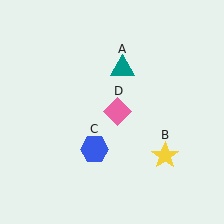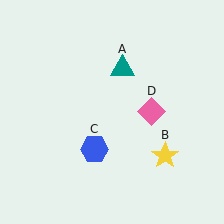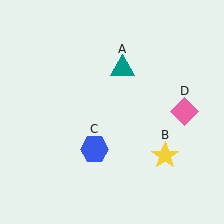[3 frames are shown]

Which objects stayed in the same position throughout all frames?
Teal triangle (object A) and yellow star (object B) and blue hexagon (object C) remained stationary.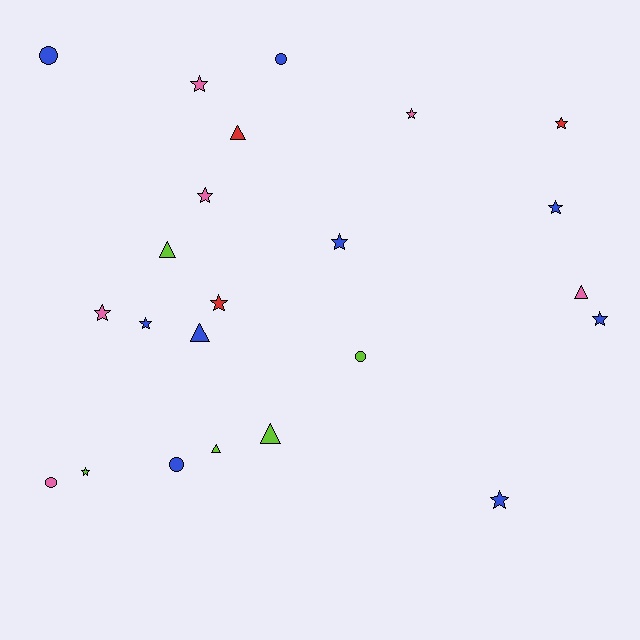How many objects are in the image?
There are 23 objects.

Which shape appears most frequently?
Star, with 12 objects.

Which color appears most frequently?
Blue, with 9 objects.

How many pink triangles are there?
There is 1 pink triangle.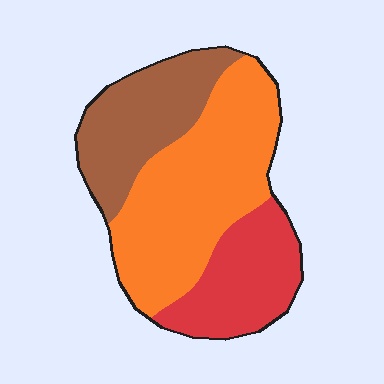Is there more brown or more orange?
Orange.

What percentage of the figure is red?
Red covers about 25% of the figure.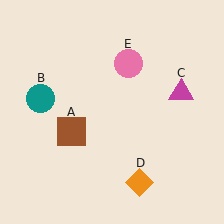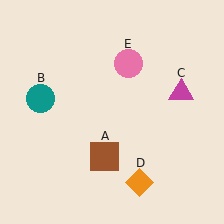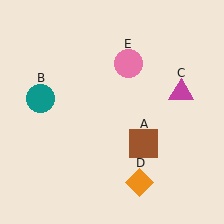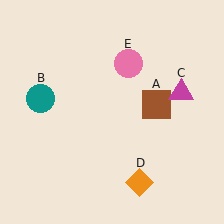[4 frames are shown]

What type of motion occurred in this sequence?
The brown square (object A) rotated counterclockwise around the center of the scene.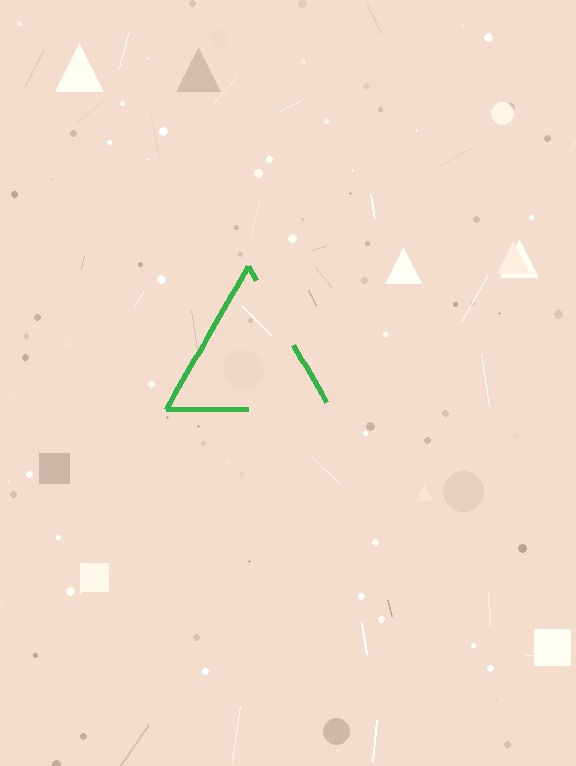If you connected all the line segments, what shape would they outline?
They would outline a triangle.